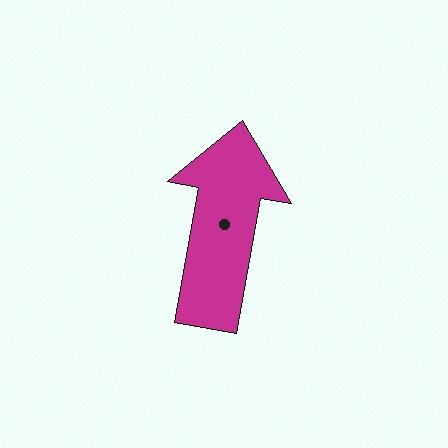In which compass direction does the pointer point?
North.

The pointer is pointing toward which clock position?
Roughly 12 o'clock.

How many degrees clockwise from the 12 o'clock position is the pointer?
Approximately 10 degrees.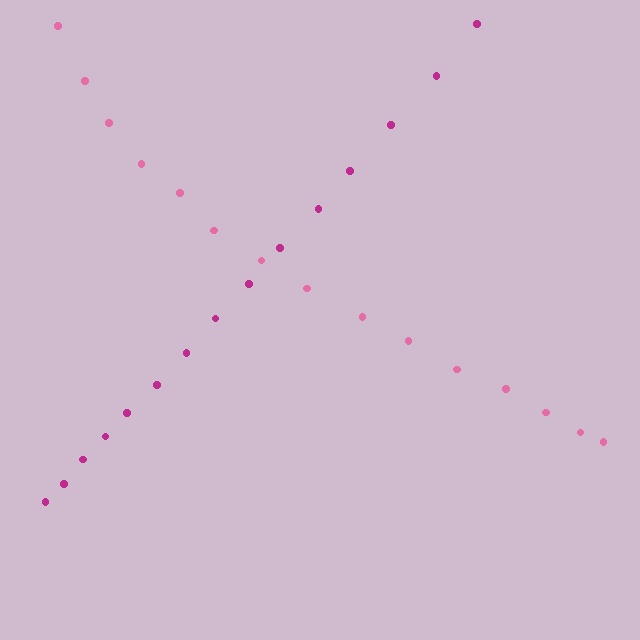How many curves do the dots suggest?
There are 2 distinct paths.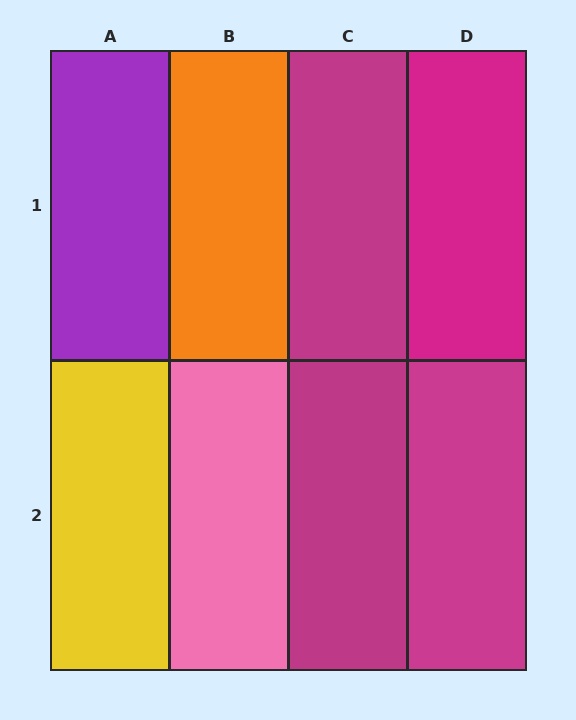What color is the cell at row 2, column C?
Magenta.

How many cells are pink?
1 cell is pink.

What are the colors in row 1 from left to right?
Purple, orange, magenta, magenta.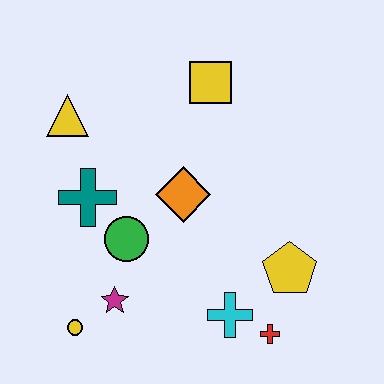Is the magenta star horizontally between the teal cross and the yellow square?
Yes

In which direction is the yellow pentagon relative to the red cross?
The yellow pentagon is above the red cross.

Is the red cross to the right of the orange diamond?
Yes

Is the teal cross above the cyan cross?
Yes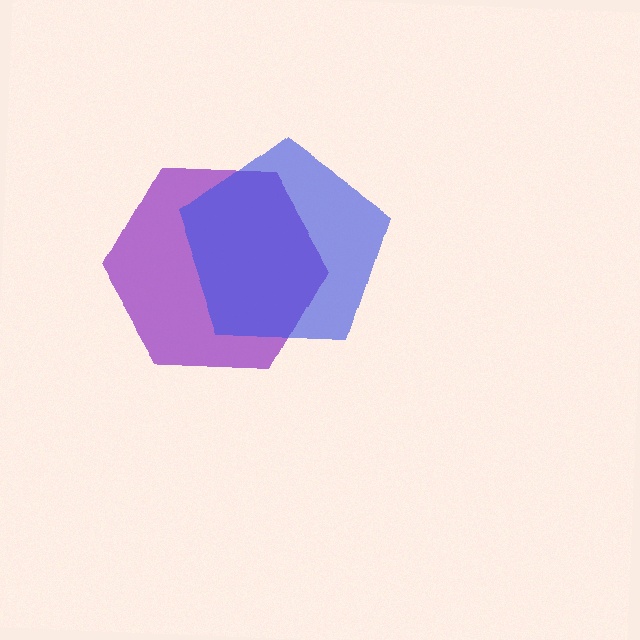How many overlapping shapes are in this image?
There are 2 overlapping shapes in the image.